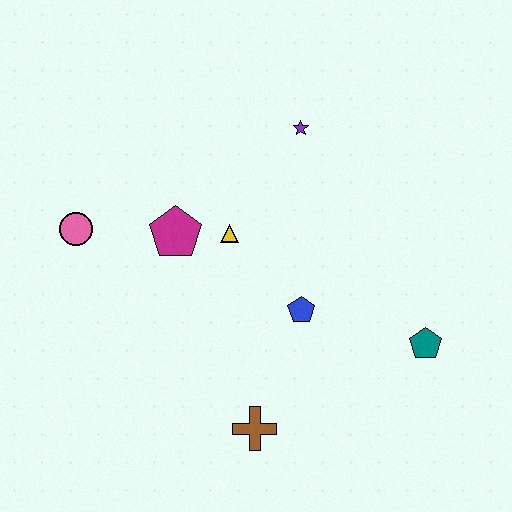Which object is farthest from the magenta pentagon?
The teal pentagon is farthest from the magenta pentagon.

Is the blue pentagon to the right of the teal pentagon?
No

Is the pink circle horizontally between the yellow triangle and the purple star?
No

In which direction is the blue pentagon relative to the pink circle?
The blue pentagon is to the right of the pink circle.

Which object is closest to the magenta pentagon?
The yellow triangle is closest to the magenta pentagon.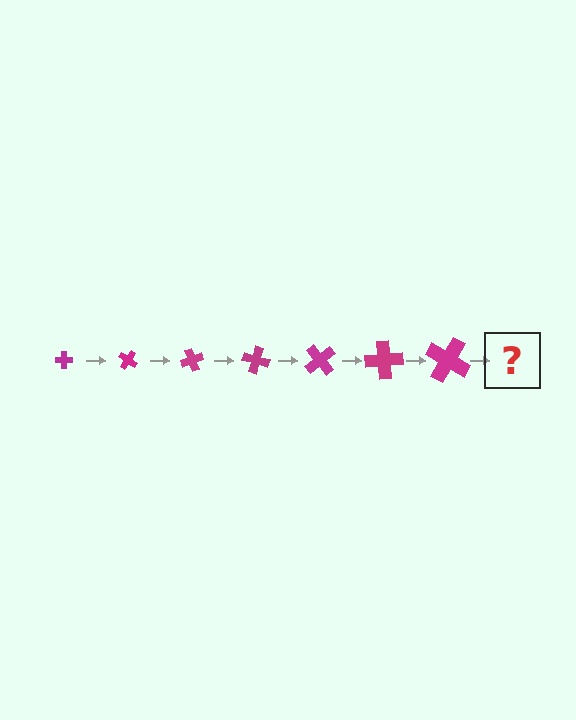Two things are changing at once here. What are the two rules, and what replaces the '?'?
The two rules are that the cross grows larger each step and it rotates 35 degrees each step. The '?' should be a cross, larger than the previous one and rotated 245 degrees from the start.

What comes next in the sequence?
The next element should be a cross, larger than the previous one and rotated 245 degrees from the start.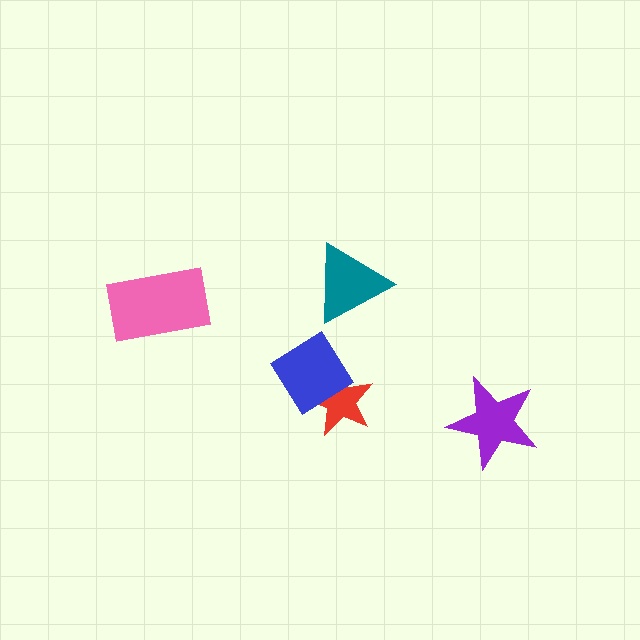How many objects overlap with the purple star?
0 objects overlap with the purple star.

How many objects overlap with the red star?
1 object overlaps with the red star.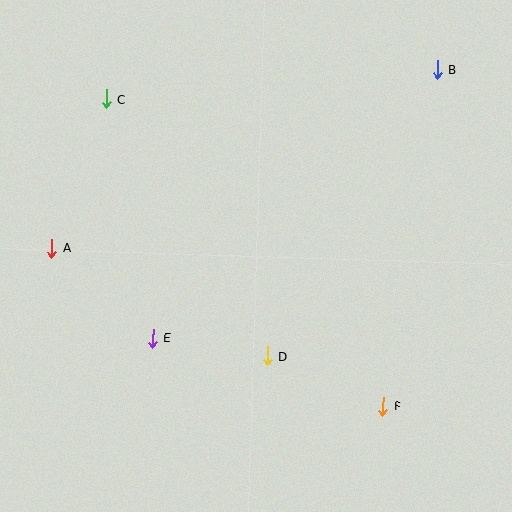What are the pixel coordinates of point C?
Point C is at (106, 99).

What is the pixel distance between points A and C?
The distance between A and C is 158 pixels.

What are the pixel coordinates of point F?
Point F is at (383, 406).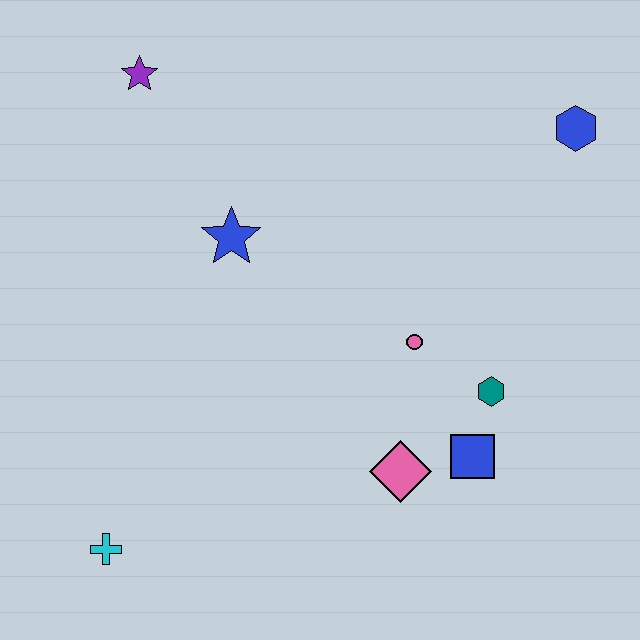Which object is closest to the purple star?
The blue star is closest to the purple star.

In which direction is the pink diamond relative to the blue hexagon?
The pink diamond is below the blue hexagon.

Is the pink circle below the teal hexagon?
No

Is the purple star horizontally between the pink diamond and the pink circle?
No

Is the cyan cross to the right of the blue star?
No